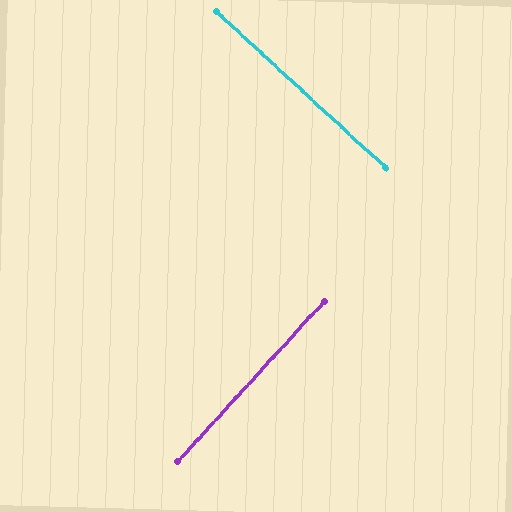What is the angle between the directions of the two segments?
Approximately 90 degrees.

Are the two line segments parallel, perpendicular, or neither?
Perpendicular — they meet at approximately 90°.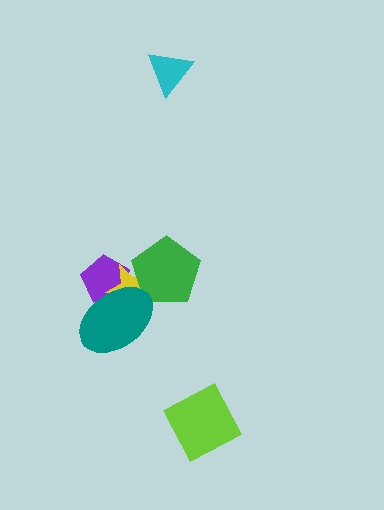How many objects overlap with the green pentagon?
2 objects overlap with the green pentagon.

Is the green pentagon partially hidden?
Yes, it is partially covered by another shape.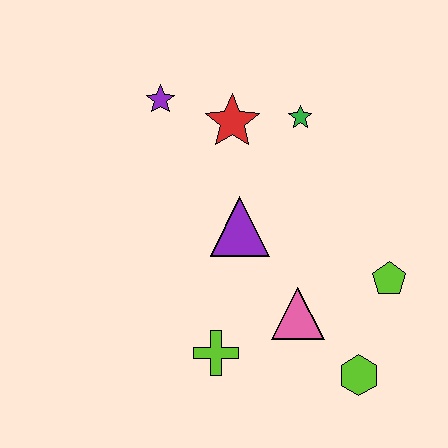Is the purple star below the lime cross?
No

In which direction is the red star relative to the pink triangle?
The red star is above the pink triangle.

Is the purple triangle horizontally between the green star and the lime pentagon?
No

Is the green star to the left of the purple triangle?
No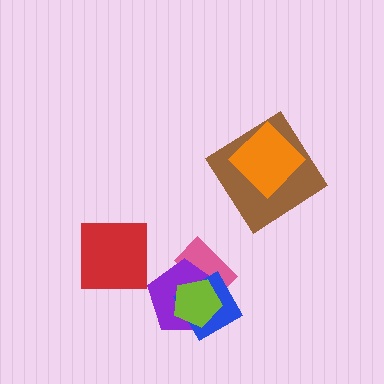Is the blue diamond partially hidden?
Yes, it is partially covered by another shape.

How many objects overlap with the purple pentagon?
3 objects overlap with the purple pentagon.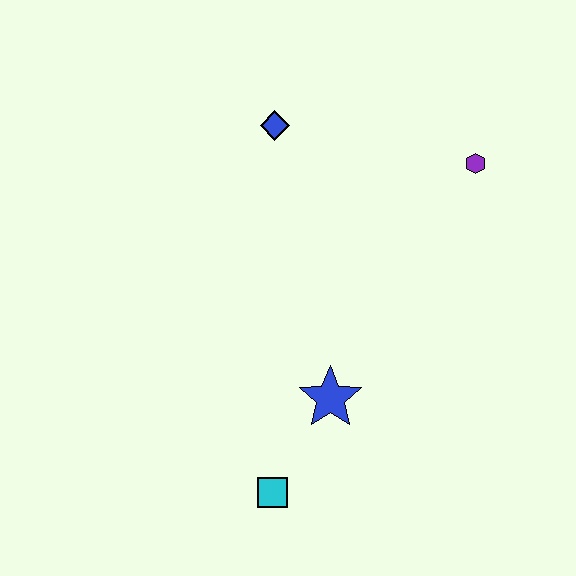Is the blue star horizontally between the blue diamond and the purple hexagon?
Yes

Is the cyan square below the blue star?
Yes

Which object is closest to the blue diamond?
The purple hexagon is closest to the blue diamond.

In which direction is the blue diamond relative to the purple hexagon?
The blue diamond is to the left of the purple hexagon.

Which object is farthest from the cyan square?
The purple hexagon is farthest from the cyan square.